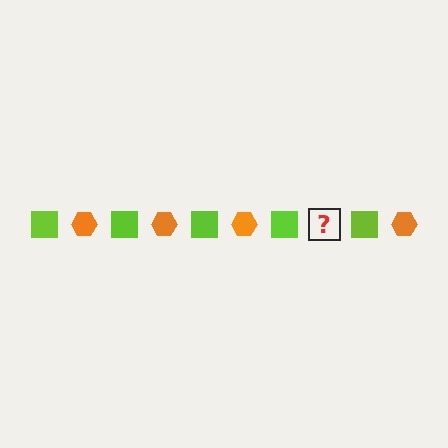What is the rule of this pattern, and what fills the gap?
The rule is that the pattern alternates between lime square and orange hexagon. The gap should be filled with an orange hexagon.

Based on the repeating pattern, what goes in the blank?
The blank should be an orange hexagon.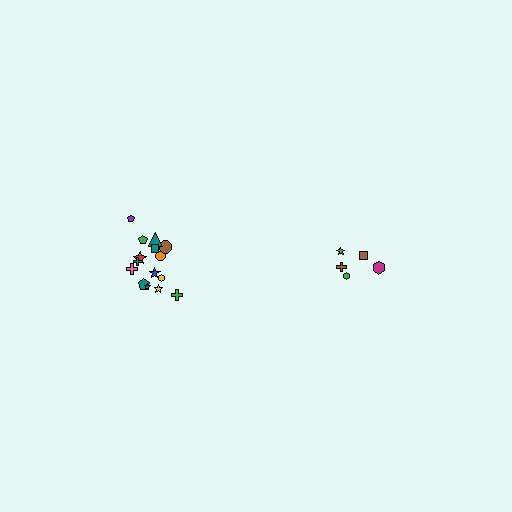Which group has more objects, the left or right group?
The left group.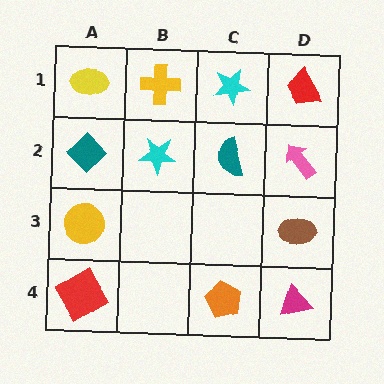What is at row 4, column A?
A red square.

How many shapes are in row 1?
4 shapes.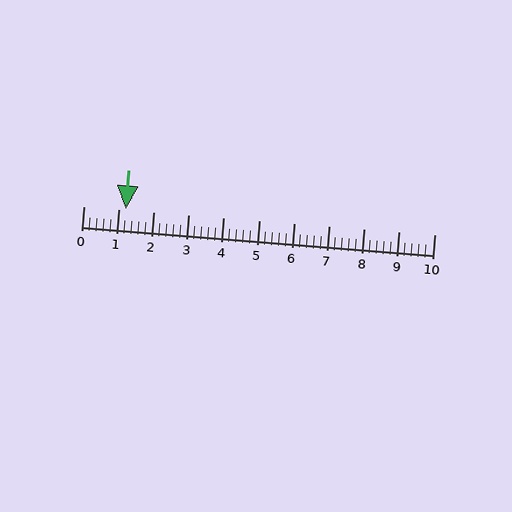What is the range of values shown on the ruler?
The ruler shows values from 0 to 10.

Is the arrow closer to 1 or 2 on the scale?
The arrow is closer to 1.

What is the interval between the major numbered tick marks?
The major tick marks are spaced 1 units apart.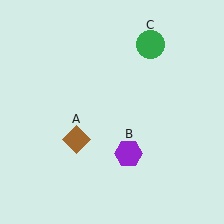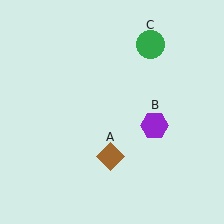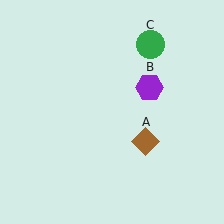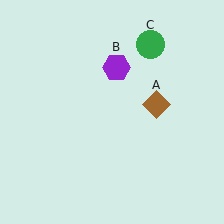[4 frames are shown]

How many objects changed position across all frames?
2 objects changed position: brown diamond (object A), purple hexagon (object B).